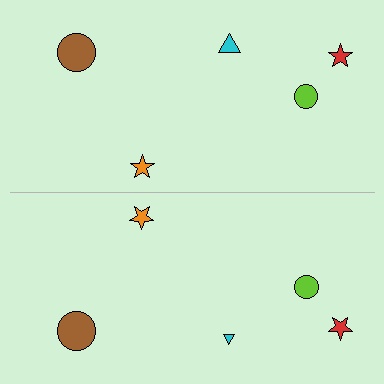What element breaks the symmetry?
The cyan triangle on the bottom side has a different size than its mirror counterpart.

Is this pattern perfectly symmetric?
No, the pattern is not perfectly symmetric. The cyan triangle on the bottom side has a different size than its mirror counterpart.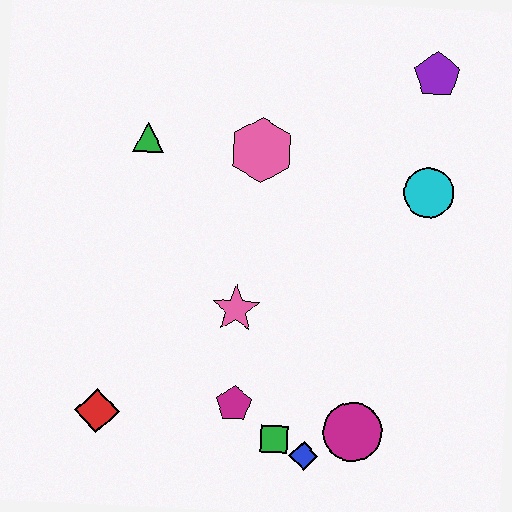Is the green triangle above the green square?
Yes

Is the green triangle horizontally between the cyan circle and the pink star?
No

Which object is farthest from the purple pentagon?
The red diamond is farthest from the purple pentagon.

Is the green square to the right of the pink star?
Yes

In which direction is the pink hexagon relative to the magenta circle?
The pink hexagon is above the magenta circle.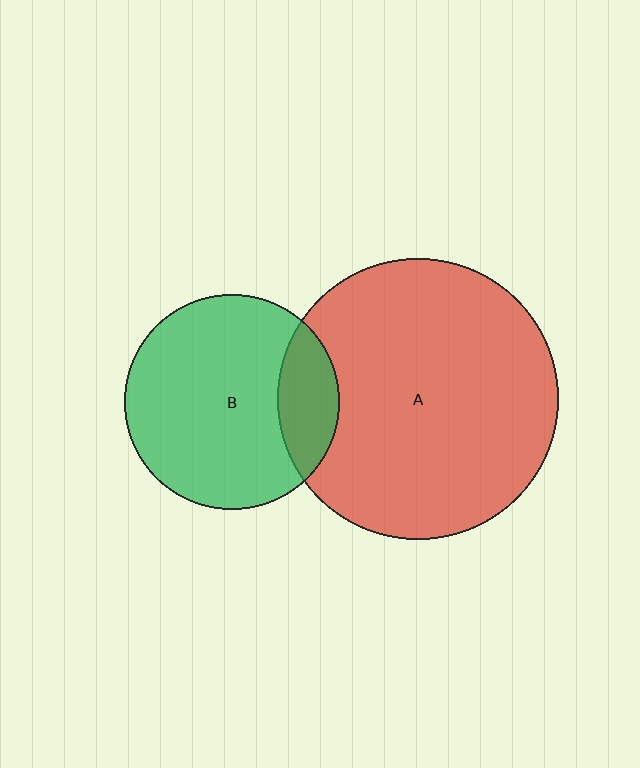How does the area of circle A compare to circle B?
Approximately 1.7 times.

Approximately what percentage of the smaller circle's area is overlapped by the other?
Approximately 20%.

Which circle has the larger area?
Circle A (red).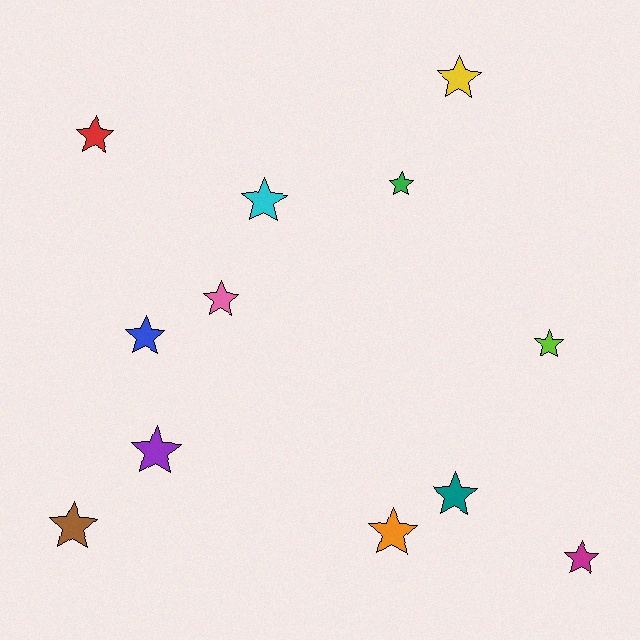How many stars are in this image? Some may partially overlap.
There are 12 stars.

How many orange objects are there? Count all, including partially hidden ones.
There is 1 orange object.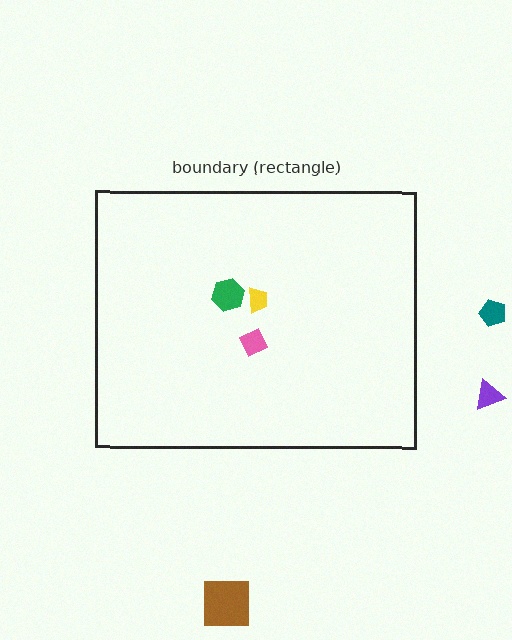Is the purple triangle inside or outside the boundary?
Outside.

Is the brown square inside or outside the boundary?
Outside.